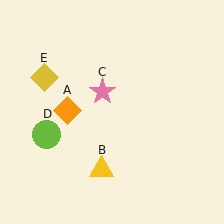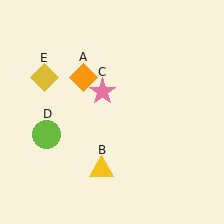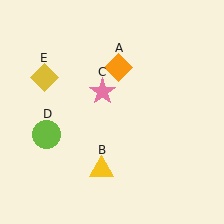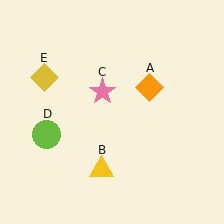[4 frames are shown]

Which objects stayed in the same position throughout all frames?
Yellow triangle (object B) and pink star (object C) and lime circle (object D) and yellow diamond (object E) remained stationary.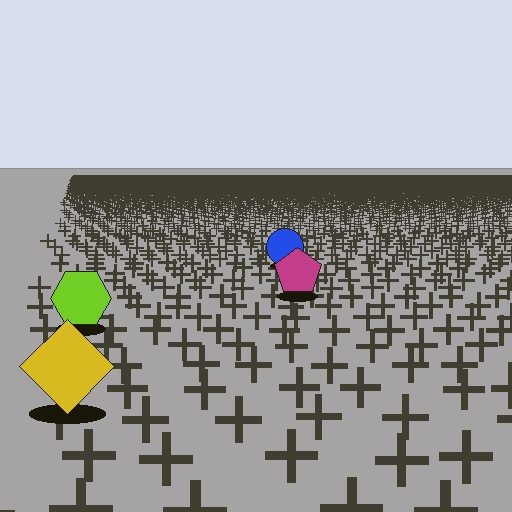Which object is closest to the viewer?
The yellow diamond is closest. The texture marks near it are larger and more spread out.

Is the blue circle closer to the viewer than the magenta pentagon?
No. The magenta pentagon is closer — you can tell from the texture gradient: the ground texture is coarser near it.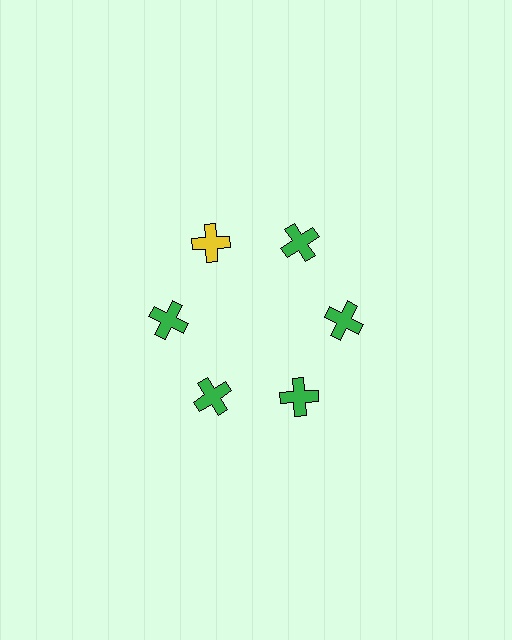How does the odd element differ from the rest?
It has a different color: yellow instead of green.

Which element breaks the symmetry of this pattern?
The yellow cross at roughly the 11 o'clock position breaks the symmetry. All other shapes are green crosses.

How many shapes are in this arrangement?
There are 6 shapes arranged in a ring pattern.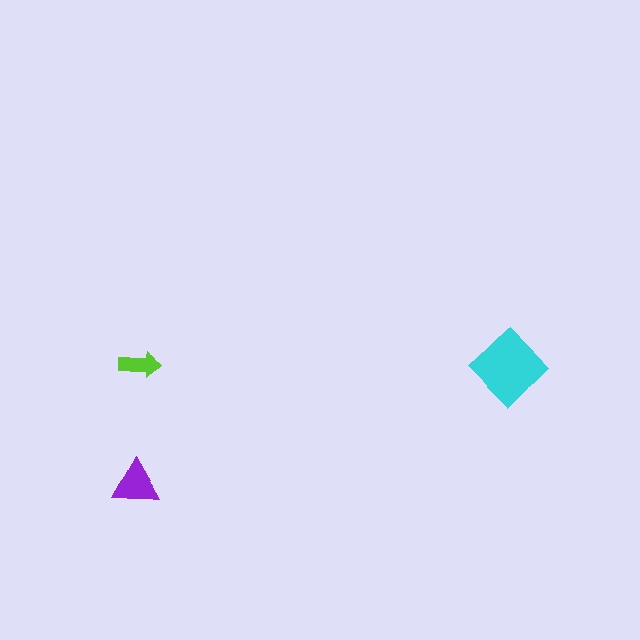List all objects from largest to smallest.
The cyan diamond, the purple triangle, the lime arrow.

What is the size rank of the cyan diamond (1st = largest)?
1st.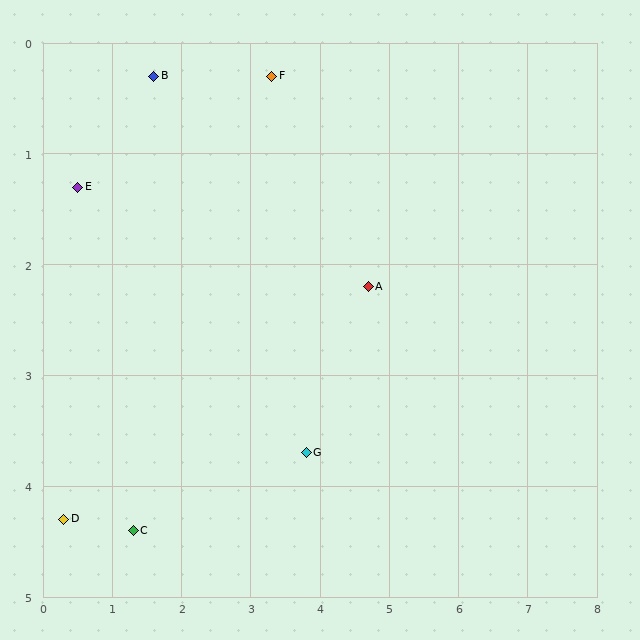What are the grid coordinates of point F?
Point F is at approximately (3.3, 0.3).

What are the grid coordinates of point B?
Point B is at approximately (1.6, 0.3).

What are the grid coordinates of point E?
Point E is at approximately (0.5, 1.3).